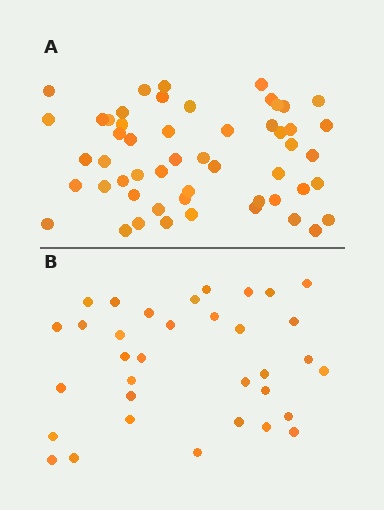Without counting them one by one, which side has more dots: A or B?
Region A (the top region) has more dots.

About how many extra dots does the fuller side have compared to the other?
Region A has approximately 20 more dots than region B.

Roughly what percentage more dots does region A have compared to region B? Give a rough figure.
About 55% more.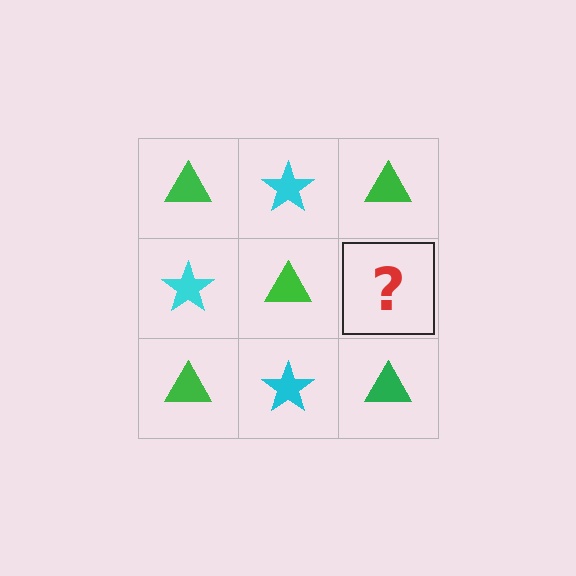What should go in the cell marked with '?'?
The missing cell should contain a cyan star.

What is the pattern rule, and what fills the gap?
The rule is that it alternates green triangle and cyan star in a checkerboard pattern. The gap should be filled with a cyan star.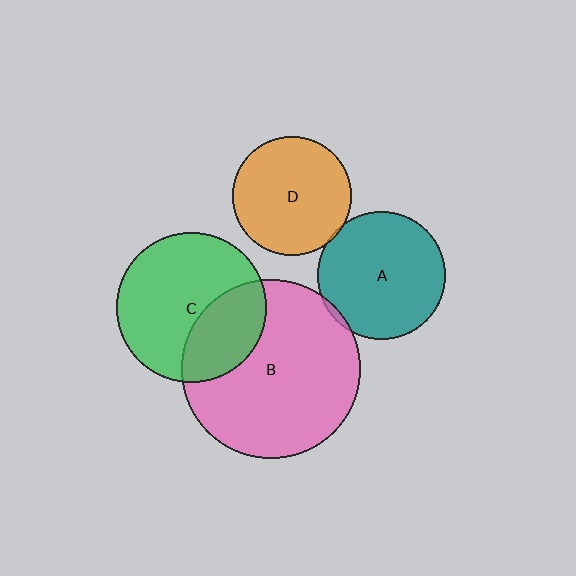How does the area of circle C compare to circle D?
Approximately 1.6 times.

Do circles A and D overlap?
Yes.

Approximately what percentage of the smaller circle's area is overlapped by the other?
Approximately 5%.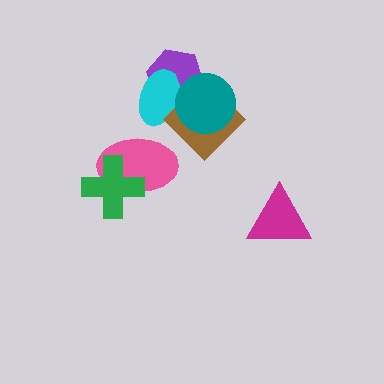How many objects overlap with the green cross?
1 object overlaps with the green cross.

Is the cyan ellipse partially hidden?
Yes, it is partially covered by another shape.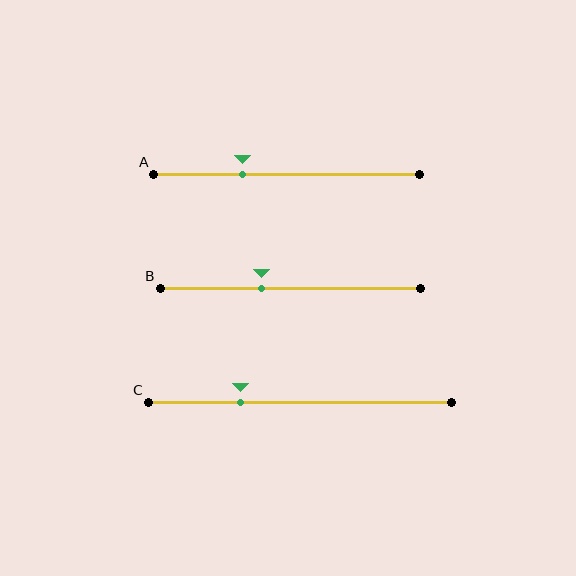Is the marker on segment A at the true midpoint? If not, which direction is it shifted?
No, the marker on segment A is shifted to the left by about 17% of the segment length.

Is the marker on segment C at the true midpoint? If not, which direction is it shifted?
No, the marker on segment C is shifted to the left by about 19% of the segment length.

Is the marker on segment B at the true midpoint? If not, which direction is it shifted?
No, the marker on segment B is shifted to the left by about 11% of the segment length.